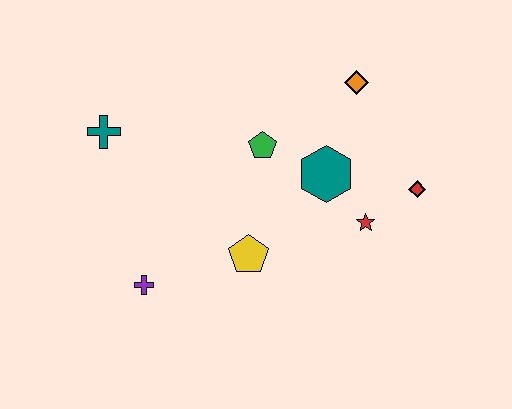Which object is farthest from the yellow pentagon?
The orange diamond is farthest from the yellow pentagon.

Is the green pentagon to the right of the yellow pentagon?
Yes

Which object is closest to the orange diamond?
The teal hexagon is closest to the orange diamond.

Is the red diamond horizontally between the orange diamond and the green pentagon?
No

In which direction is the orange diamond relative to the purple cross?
The orange diamond is to the right of the purple cross.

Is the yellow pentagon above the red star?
No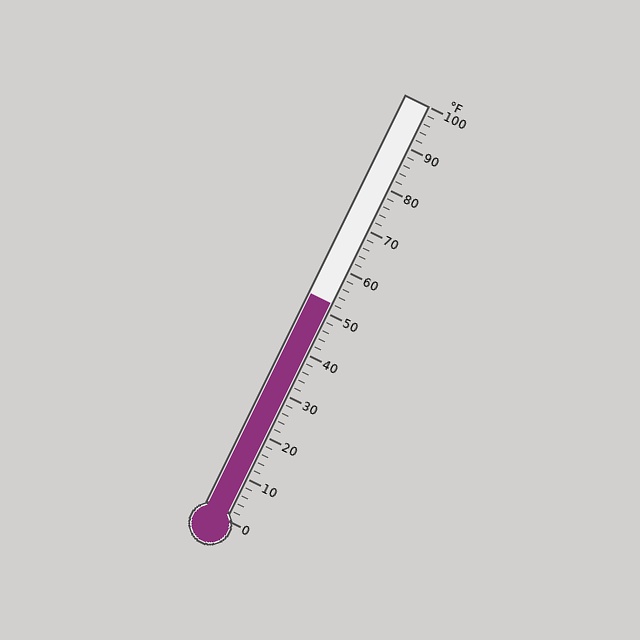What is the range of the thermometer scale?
The thermometer scale ranges from 0°F to 100°F.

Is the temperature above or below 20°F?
The temperature is above 20°F.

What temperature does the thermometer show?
The thermometer shows approximately 52°F.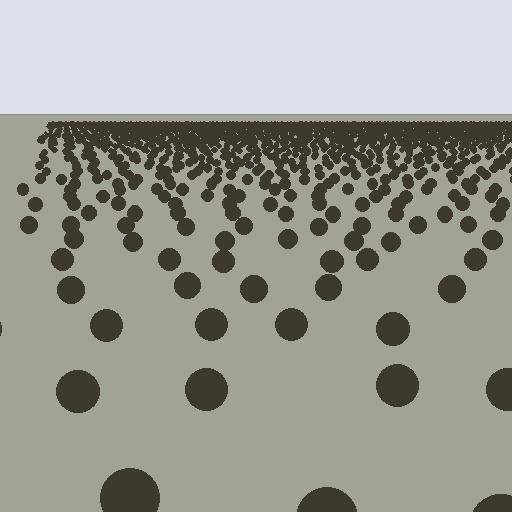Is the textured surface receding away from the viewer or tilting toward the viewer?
The surface is receding away from the viewer. Texture elements get smaller and denser toward the top.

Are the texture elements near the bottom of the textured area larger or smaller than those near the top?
Larger. Near the bottom, elements are closer to the viewer and appear at a bigger on-screen size.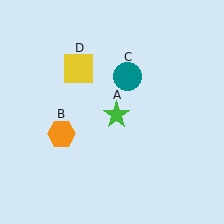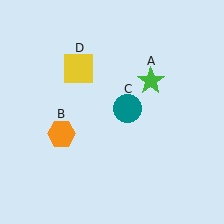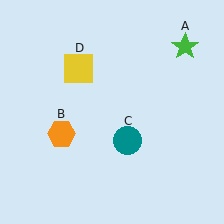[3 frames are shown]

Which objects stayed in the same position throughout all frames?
Orange hexagon (object B) and yellow square (object D) remained stationary.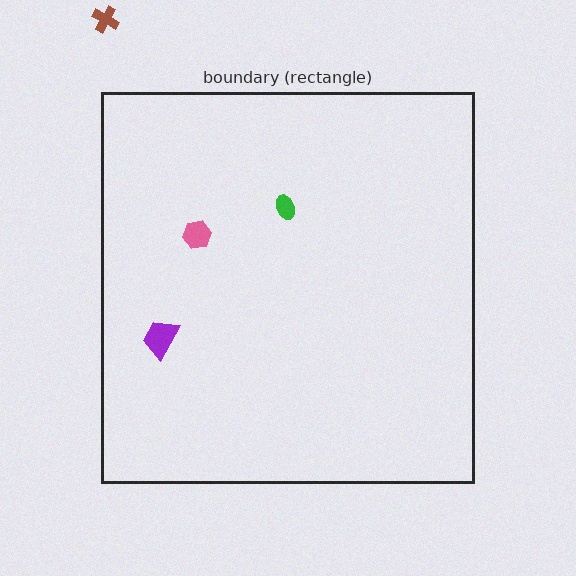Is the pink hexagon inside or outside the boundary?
Inside.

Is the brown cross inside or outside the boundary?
Outside.